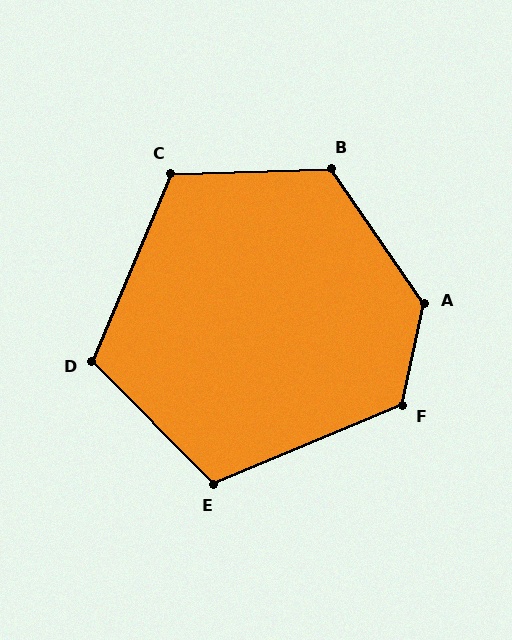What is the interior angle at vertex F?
Approximately 125 degrees (obtuse).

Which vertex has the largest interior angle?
A, at approximately 133 degrees.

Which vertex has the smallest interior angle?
E, at approximately 112 degrees.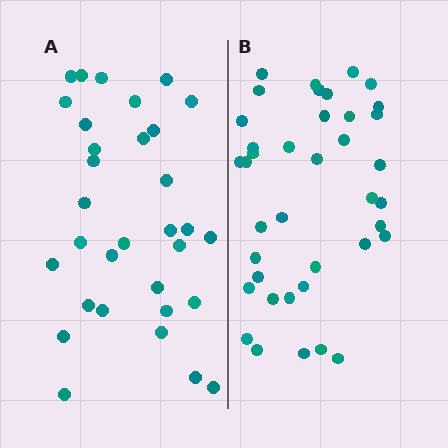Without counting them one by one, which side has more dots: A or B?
Region B (the right region) has more dots.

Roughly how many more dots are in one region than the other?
Region B has roughly 8 or so more dots than region A.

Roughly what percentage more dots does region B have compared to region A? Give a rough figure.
About 20% more.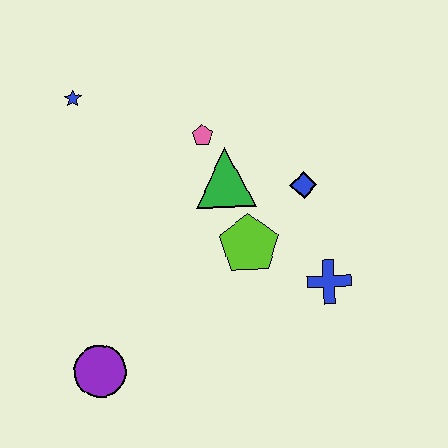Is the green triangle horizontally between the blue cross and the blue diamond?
No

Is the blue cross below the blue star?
Yes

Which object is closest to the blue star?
The pink pentagon is closest to the blue star.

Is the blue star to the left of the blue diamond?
Yes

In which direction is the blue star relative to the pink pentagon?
The blue star is to the left of the pink pentagon.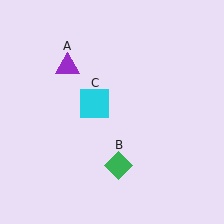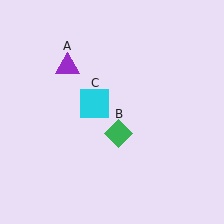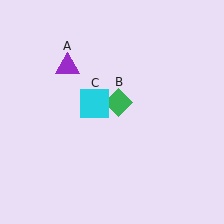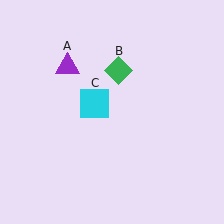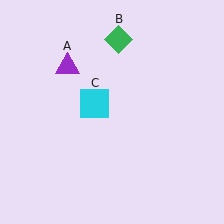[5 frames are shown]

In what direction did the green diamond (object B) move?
The green diamond (object B) moved up.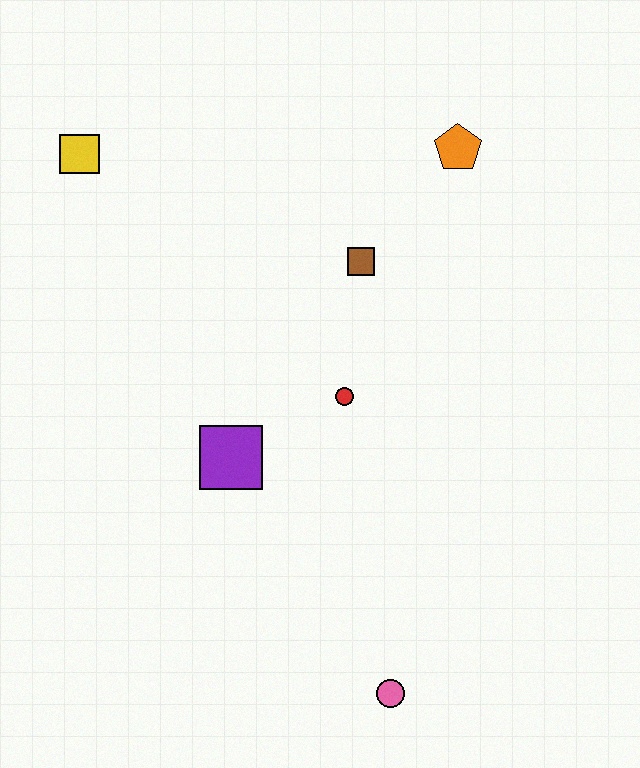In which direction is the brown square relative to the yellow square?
The brown square is to the right of the yellow square.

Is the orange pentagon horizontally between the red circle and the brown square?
No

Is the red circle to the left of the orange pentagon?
Yes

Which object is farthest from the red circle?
The yellow square is farthest from the red circle.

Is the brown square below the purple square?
No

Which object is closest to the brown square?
The red circle is closest to the brown square.